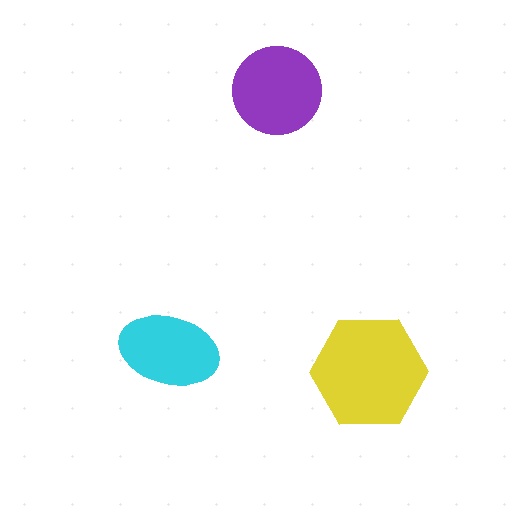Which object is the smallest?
The cyan ellipse.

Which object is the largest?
The yellow hexagon.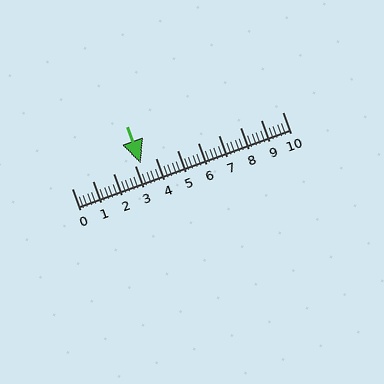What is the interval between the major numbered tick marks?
The major tick marks are spaced 1 units apart.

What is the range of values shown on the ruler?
The ruler shows values from 0 to 10.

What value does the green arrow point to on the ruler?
The green arrow points to approximately 3.3.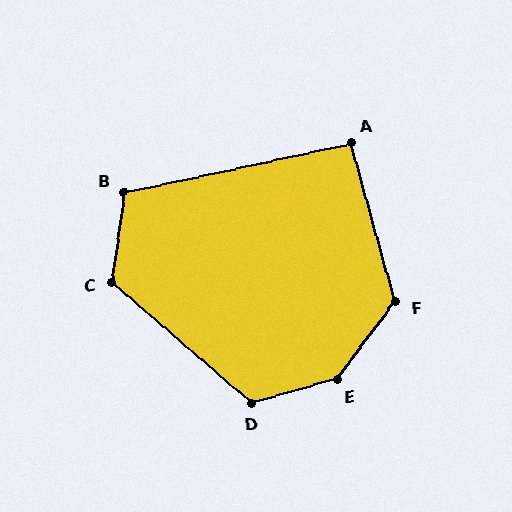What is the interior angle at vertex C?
Approximately 123 degrees (obtuse).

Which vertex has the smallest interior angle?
A, at approximately 94 degrees.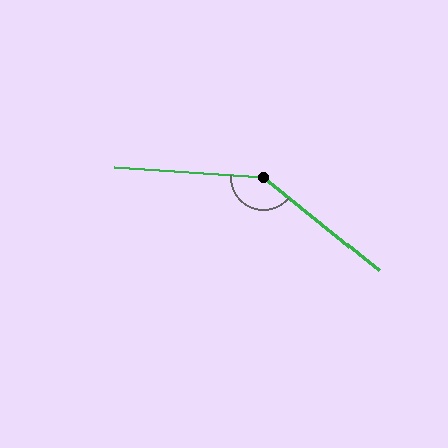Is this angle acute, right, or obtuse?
It is obtuse.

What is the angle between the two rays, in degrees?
Approximately 145 degrees.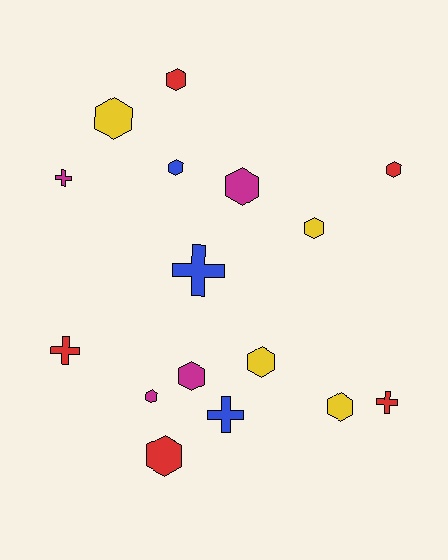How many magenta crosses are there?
There is 1 magenta cross.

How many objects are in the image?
There are 16 objects.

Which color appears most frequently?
Red, with 5 objects.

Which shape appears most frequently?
Hexagon, with 11 objects.